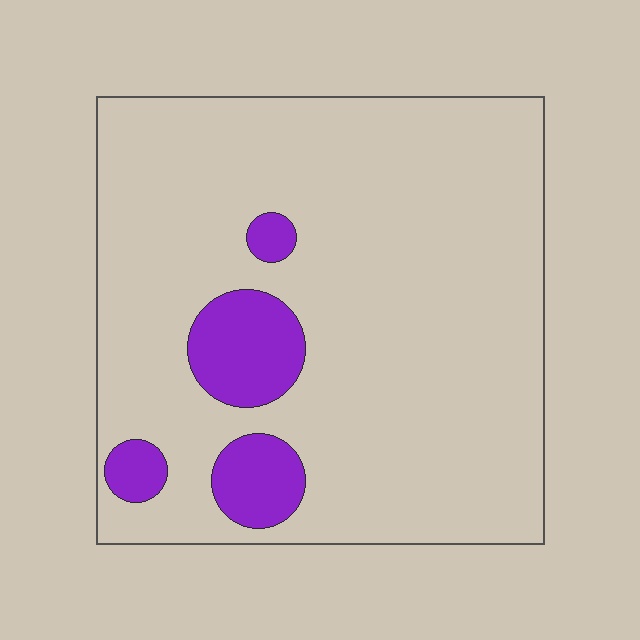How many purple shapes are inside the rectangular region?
4.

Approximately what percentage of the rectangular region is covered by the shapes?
Approximately 10%.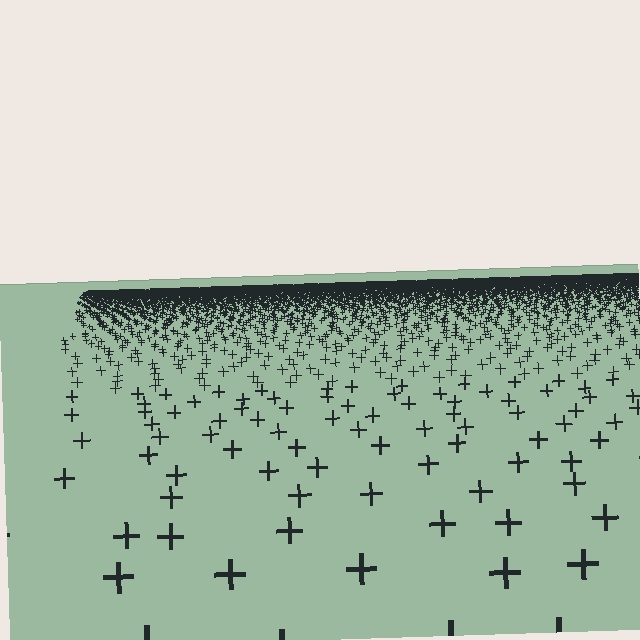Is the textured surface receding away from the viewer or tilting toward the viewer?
The surface is receding away from the viewer. Texture elements get smaller and denser toward the top.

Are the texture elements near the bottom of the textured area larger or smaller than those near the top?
Larger. Near the bottom, elements are closer to the viewer and appear at a bigger on-screen size.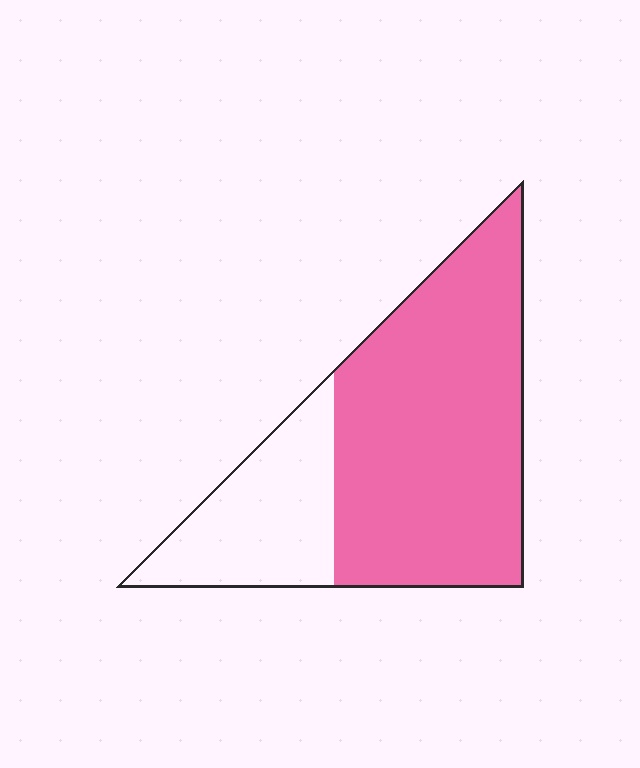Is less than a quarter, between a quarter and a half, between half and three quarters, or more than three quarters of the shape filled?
Between half and three quarters.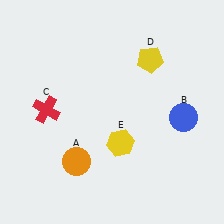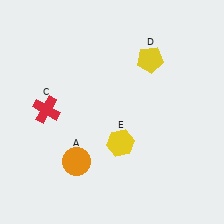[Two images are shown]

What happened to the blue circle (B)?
The blue circle (B) was removed in Image 2. It was in the bottom-right area of Image 1.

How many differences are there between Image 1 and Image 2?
There is 1 difference between the two images.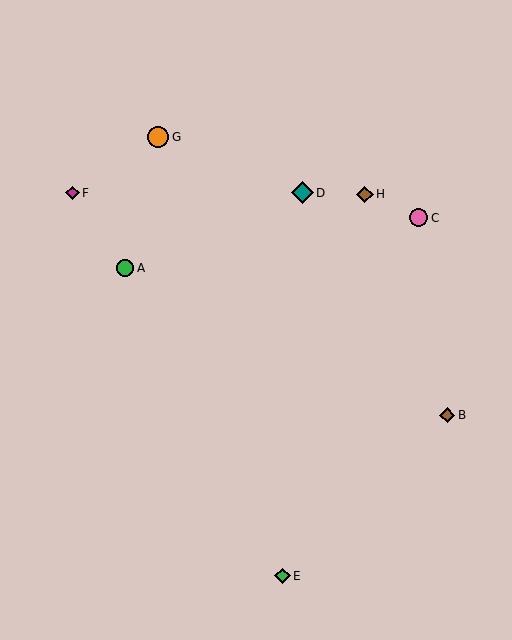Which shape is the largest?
The teal diamond (labeled D) is the largest.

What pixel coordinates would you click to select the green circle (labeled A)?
Click at (125, 268) to select the green circle A.